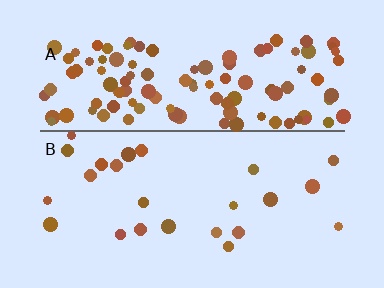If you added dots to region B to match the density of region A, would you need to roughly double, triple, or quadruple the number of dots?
Approximately quadruple.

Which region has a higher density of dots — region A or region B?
A (the top).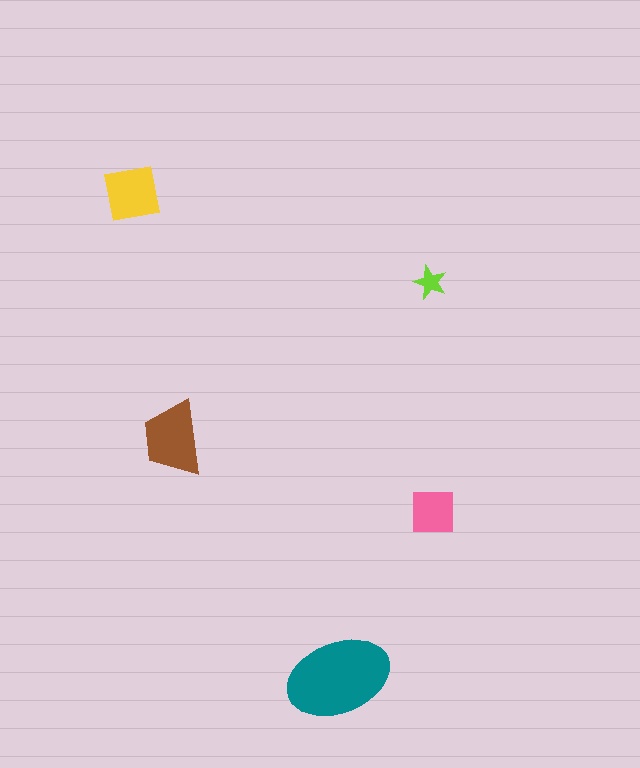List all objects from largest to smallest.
The teal ellipse, the brown trapezoid, the yellow square, the pink square, the lime star.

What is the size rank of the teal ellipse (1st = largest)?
1st.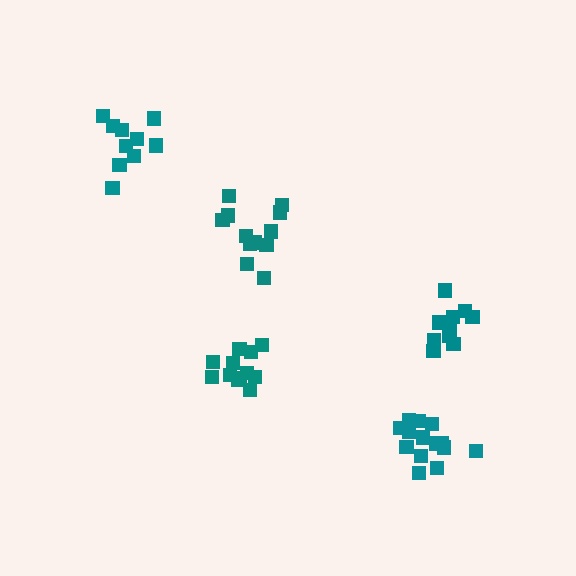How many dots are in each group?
Group 1: 11 dots, Group 2: 12 dots, Group 3: 12 dots, Group 4: 14 dots, Group 5: 10 dots (59 total).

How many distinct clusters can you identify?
There are 5 distinct clusters.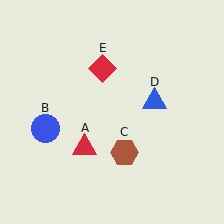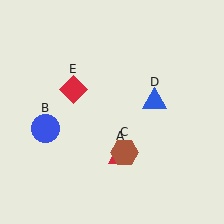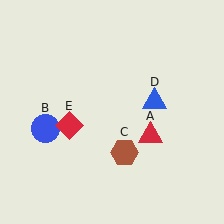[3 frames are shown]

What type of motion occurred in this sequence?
The red triangle (object A), red diamond (object E) rotated counterclockwise around the center of the scene.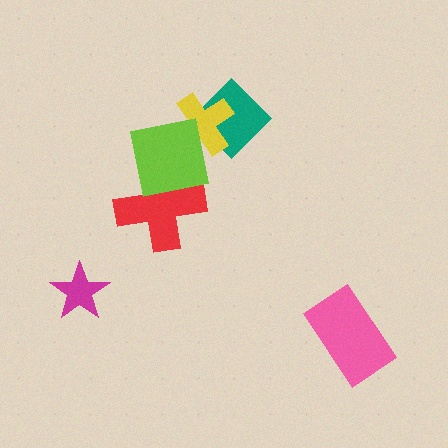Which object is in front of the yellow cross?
The lime square is in front of the yellow cross.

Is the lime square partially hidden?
No, no other shape covers it.